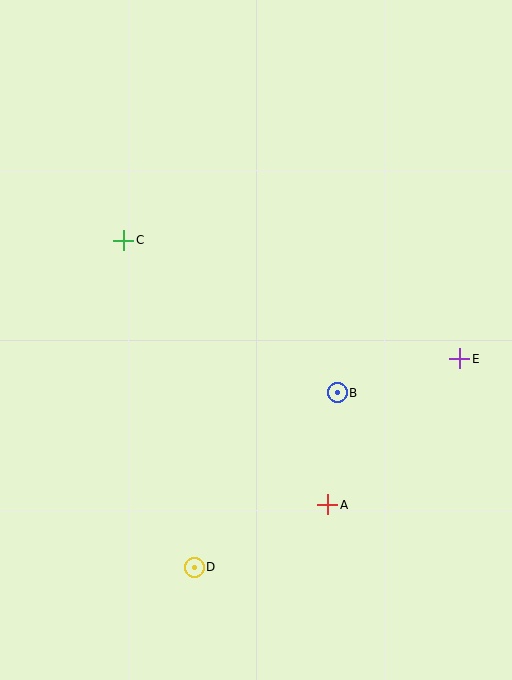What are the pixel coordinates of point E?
Point E is at (460, 359).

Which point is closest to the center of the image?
Point B at (337, 393) is closest to the center.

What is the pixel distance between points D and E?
The distance between D and E is 337 pixels.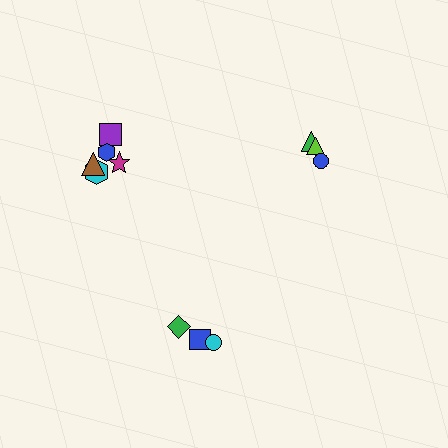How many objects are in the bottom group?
There are 3 objects.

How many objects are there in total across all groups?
There are 11 objects.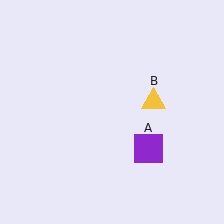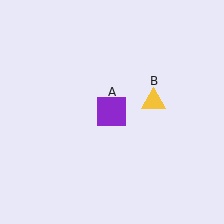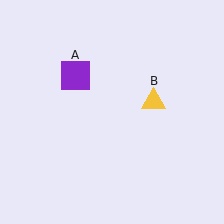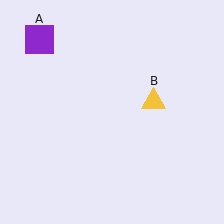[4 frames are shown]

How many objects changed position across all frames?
1 object changed position: purple square (object A).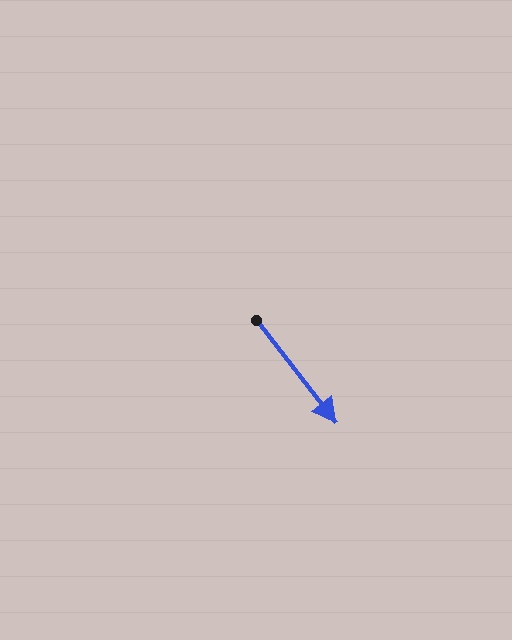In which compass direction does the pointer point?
Southeast.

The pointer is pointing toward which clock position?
Roughly 5 o'clock.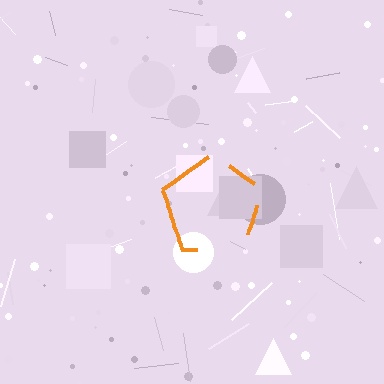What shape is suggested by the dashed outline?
The dashed outline suggests a pentagon.